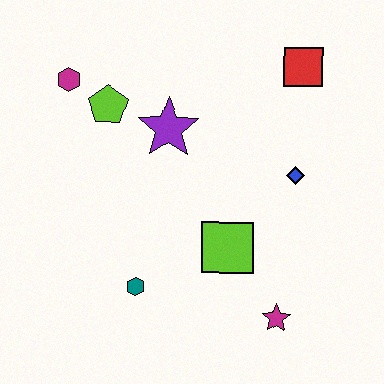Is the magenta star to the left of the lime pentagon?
No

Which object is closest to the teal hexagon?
The lime square is closest to the teal hexagon.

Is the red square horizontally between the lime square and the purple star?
No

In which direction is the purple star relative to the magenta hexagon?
The purple star is to the right of the magenta hexagon.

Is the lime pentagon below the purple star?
No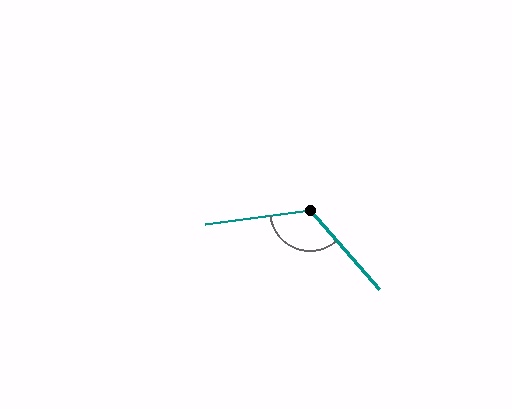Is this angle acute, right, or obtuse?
It is obtuse.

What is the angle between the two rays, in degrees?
Approximately 124 degrees.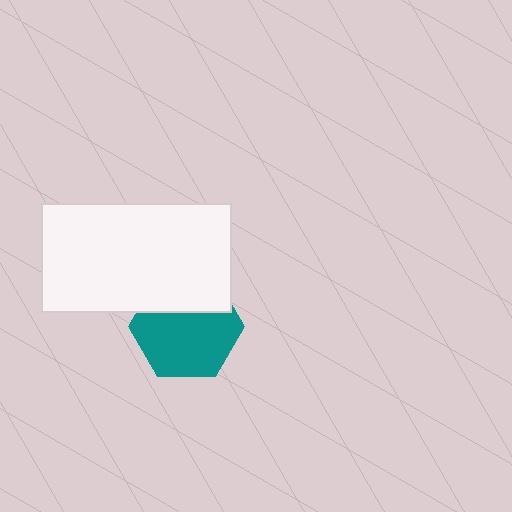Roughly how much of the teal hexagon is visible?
Most of it is visible (roughly 66%).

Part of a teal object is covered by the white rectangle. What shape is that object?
It is a hexagon.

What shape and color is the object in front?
The object in front is a white rectangle.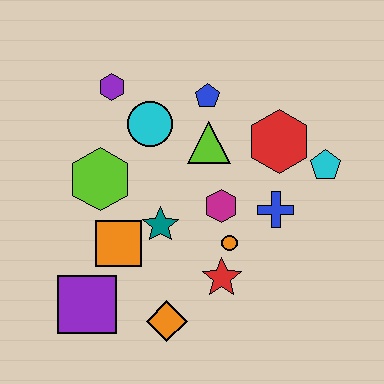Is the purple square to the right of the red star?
No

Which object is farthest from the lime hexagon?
The cyan pentagon is farthest from the lime hexagon.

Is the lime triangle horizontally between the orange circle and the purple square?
Yes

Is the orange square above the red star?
Yes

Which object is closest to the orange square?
The teal star is closest to the orange square.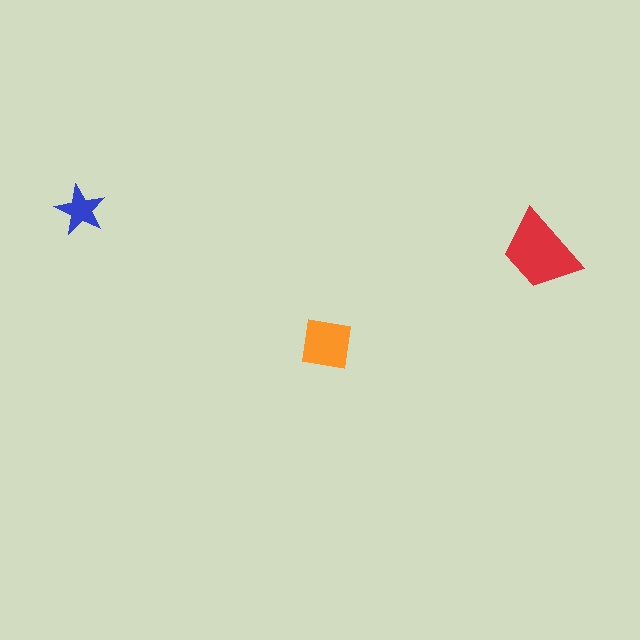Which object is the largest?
The red trapezoid.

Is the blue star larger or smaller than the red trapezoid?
Smaller.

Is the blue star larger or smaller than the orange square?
Smaller.